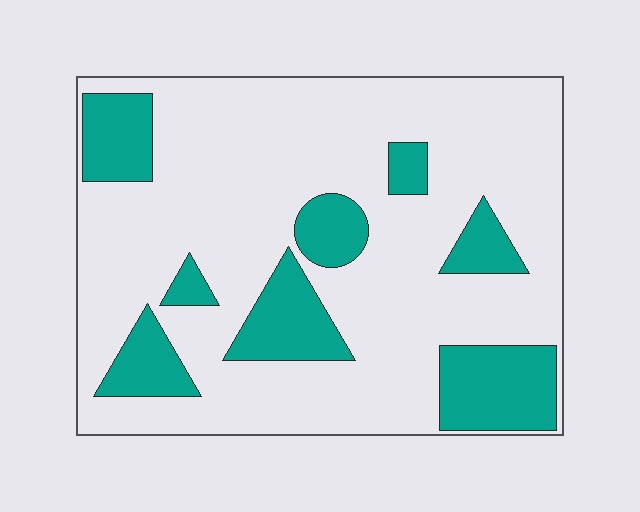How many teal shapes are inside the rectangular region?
8.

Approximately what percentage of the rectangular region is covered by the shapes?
Approximately 25%.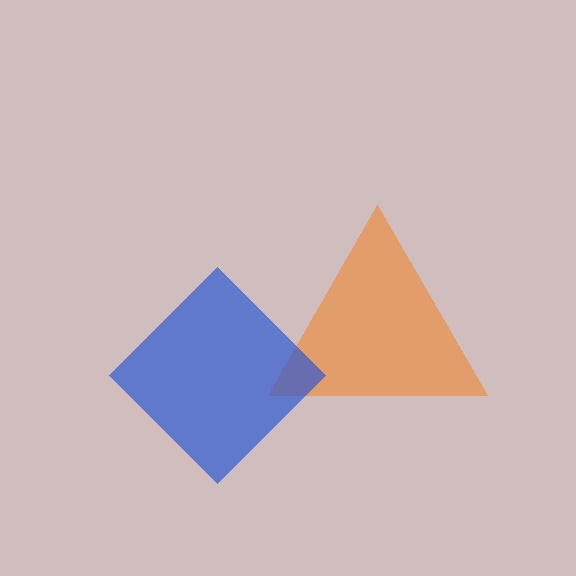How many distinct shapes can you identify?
There are 2 distinct shapes: an orange triangle, a blue diamond.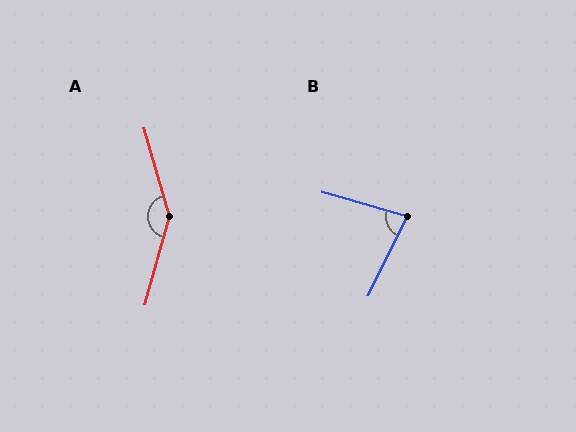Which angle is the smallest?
B, at approximately 79 degrees.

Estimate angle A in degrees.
Approximately 149 degrees.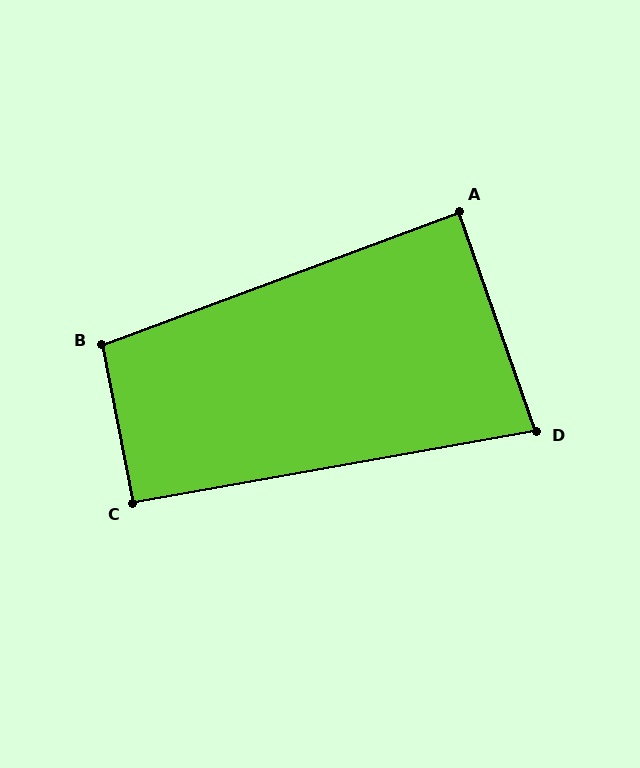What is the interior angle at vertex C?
Approximately 91 degrees (approximately right).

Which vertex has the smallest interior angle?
D, at approximately 81 degrees.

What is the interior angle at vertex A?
Approximately 89 degrees (approximately right).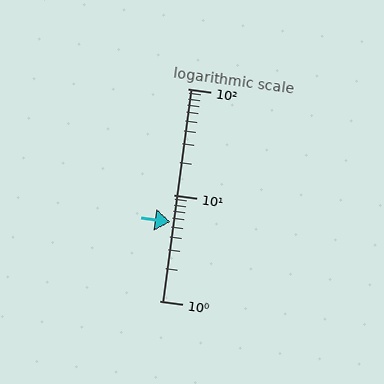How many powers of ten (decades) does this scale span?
The scale spans 2 decades, from 1 to 100.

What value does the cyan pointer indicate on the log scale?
The pointer indicates approximately 5.5.